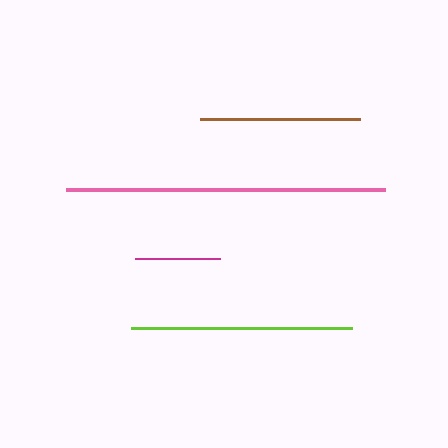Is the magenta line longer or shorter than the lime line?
The lime line is longer than the magenta line.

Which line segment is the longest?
The pink line is the longest at approximately 319 pixels.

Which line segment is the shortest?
The magenta line is the shortest at approximately 84 pixels.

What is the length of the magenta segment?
The magenta segment is approximately 84 pixels long.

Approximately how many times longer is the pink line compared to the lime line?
The pink line is approximately 1.4 times the length of the lime line.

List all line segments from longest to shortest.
From longest to shortest: pink, lime, brown, magenta.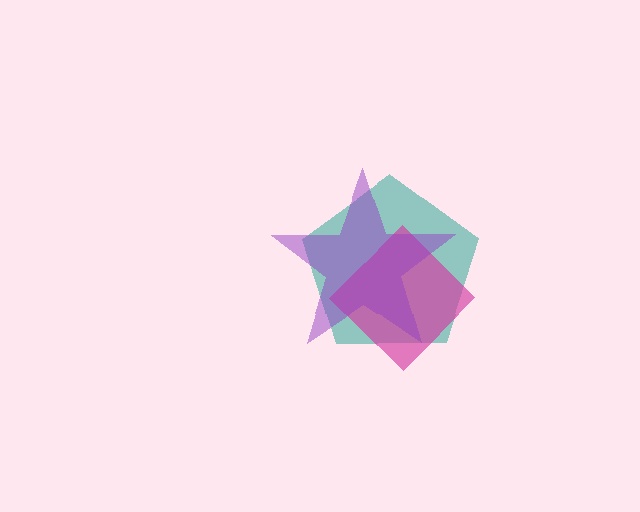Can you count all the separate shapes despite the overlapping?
Yes, there are 3 separate shapes.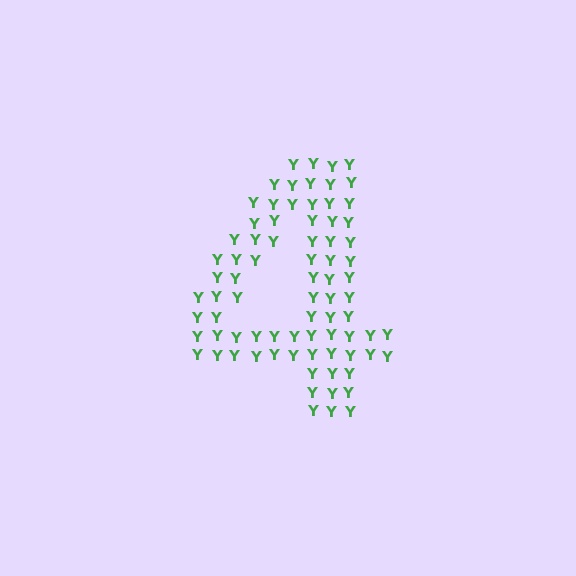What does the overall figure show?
The overall figure shows the digit 4.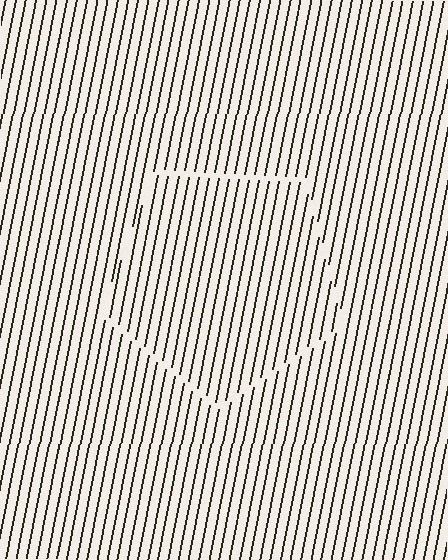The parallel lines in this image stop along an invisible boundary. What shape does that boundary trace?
An illusory pentagon. The interior of the shape contains the same grating, shifted by half a period — the contour is defined by the phase discontinuity where line-ends from the inner and outer gratings abut.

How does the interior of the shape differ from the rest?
The interior of the shape contains the same grating, shifted by half a period — the contour is defined by the phase discontinuity where line-ends from the inner and outer gratings abut.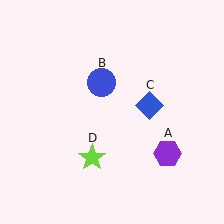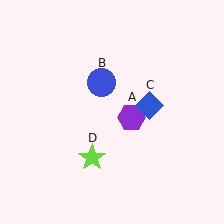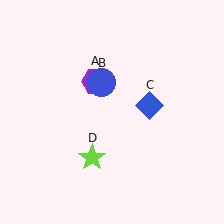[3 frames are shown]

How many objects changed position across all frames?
1 object changed position: purple hexagon (object A).